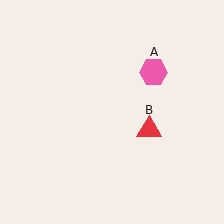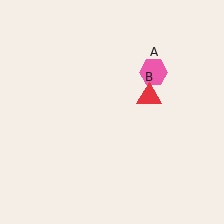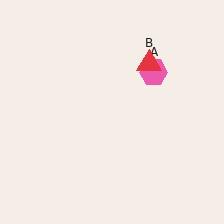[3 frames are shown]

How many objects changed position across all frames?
1 object changed position: red triangle (object B).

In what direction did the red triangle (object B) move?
The red triangle (object B) moved up.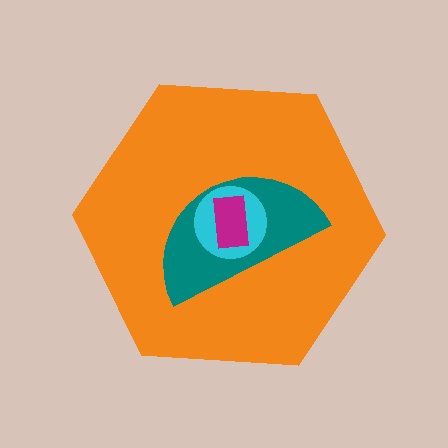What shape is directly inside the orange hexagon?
The teal semicircle.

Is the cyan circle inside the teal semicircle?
Yes.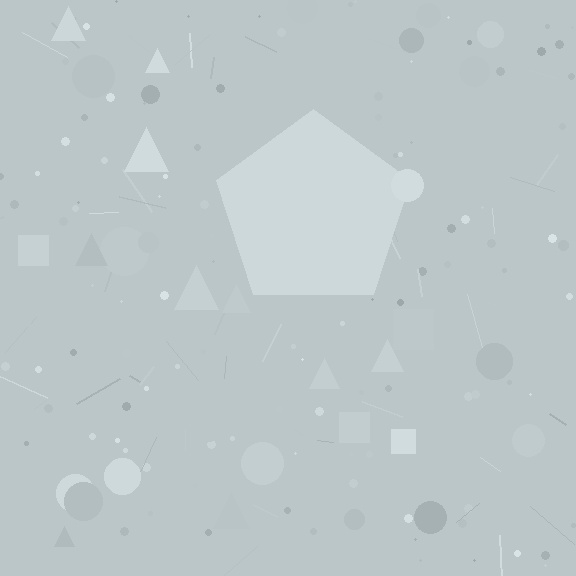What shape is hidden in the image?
A pentagon is hidden in the image.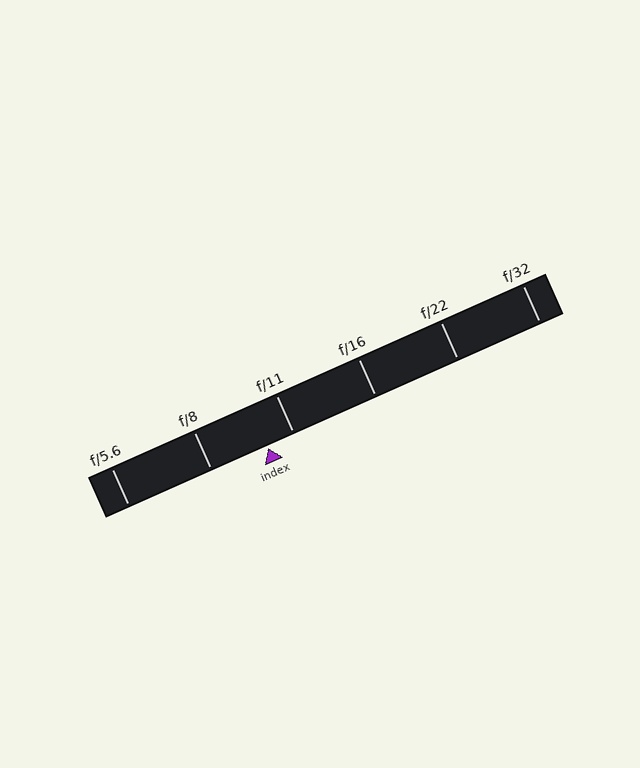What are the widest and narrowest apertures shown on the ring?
The widest aperture shown is f/5.6 and the narrowest is f/32.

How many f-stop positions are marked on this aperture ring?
There are 6 f-stop positions marked.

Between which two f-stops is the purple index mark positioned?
The index mark is between f/8 and f/11.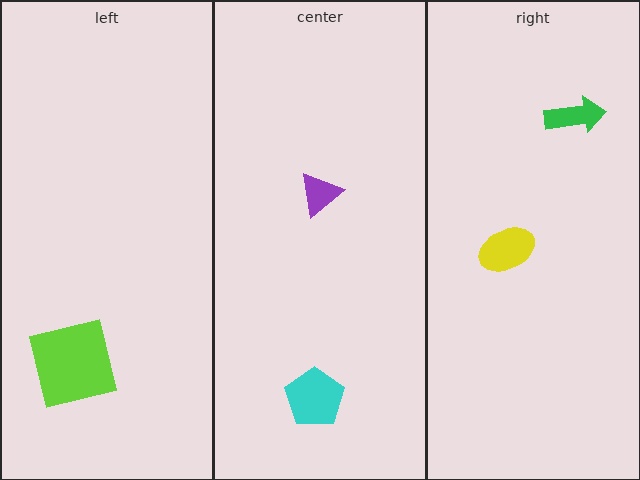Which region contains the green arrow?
The right region.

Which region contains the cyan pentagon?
The center region.